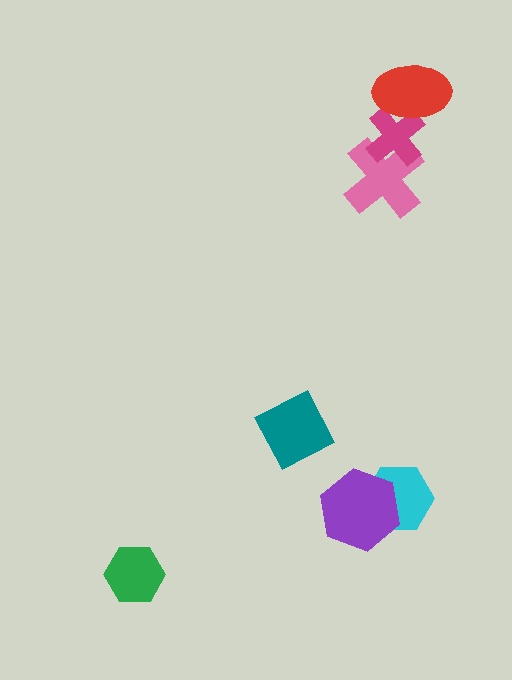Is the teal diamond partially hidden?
No, no other shape covers it.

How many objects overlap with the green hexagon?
0 objects overlap with the green hexagon.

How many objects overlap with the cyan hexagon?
1 object overlaps with the cyan hexagon.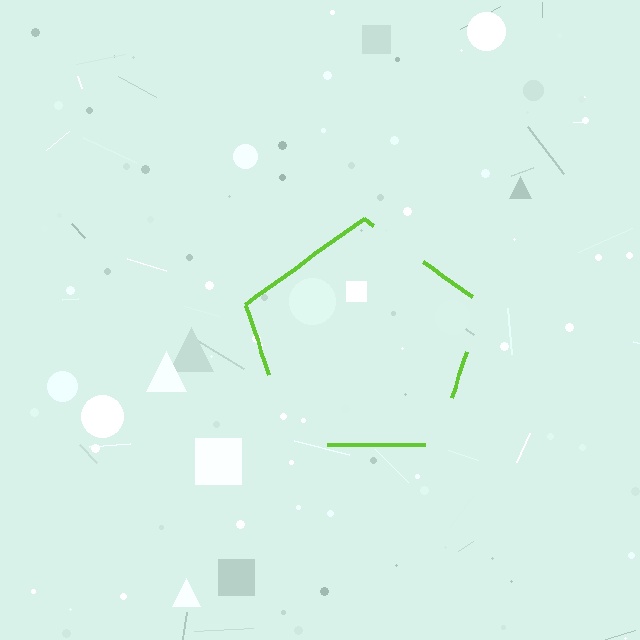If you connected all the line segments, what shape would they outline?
They would outline a pentagon.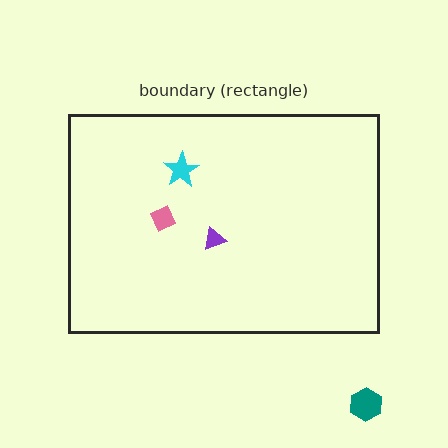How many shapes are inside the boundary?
3 inside, 1 outside.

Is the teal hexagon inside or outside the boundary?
Outside.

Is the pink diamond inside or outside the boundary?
Inside.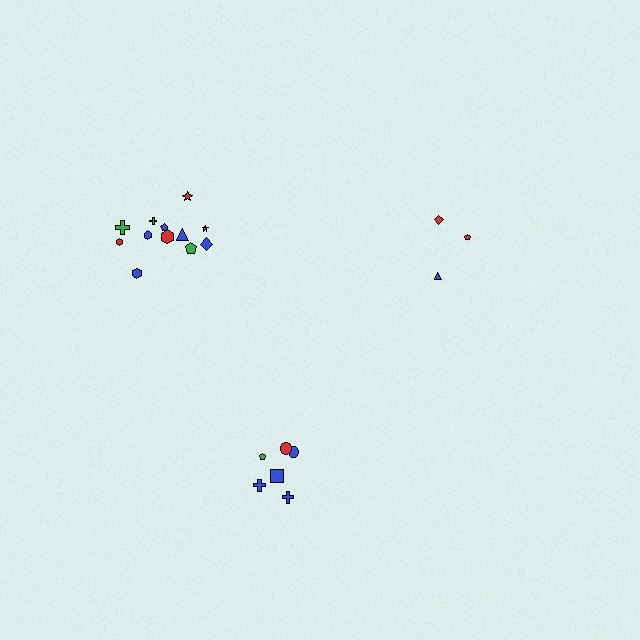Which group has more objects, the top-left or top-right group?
The top-left group.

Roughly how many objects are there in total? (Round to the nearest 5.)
Roughly 20 objects in total.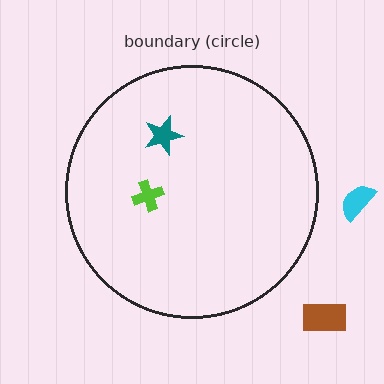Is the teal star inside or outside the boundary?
Inside.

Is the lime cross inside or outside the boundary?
Inside.